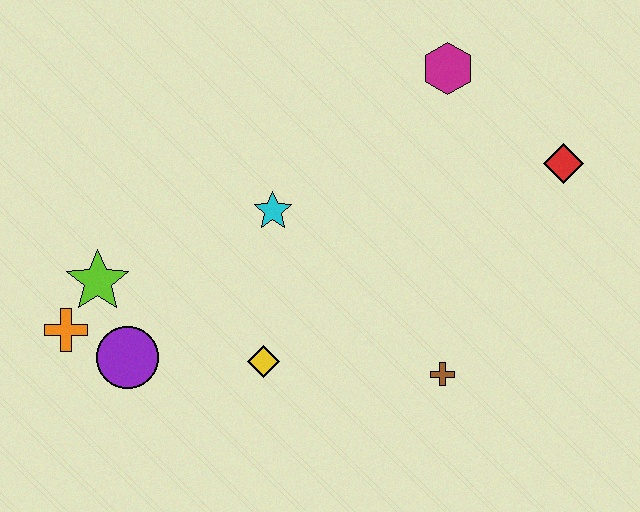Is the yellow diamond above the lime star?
No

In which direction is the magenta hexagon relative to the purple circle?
The magenta hexagon is to the right of the purple circle.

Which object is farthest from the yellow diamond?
The red diamond is farthest from the yellow diamond.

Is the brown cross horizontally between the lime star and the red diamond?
Yes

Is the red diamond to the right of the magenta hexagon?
Yes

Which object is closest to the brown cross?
The yellow diamond is closest to the brown cross.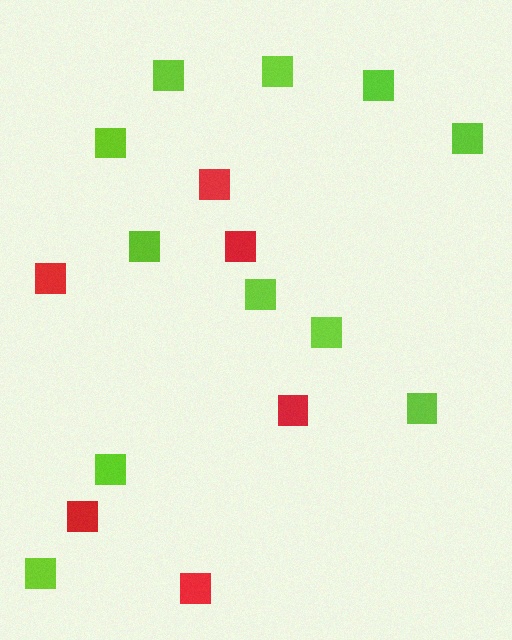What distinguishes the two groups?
There are 2 groups: one group of red squares (6) and one group of lime squares (11).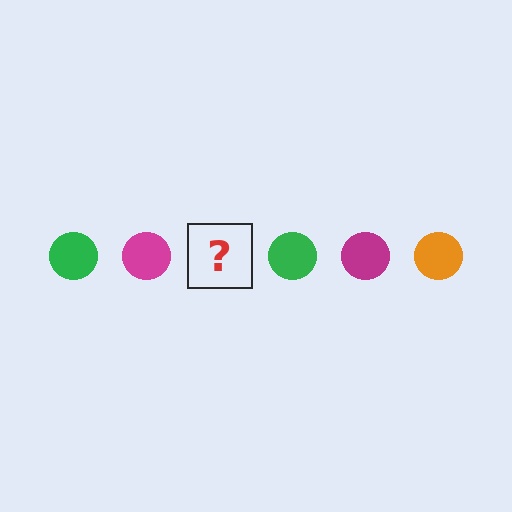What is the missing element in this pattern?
The missing element is an orange circle.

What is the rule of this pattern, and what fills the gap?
The rule is that the pattern cycles through green, magenta, orange circles. The gap should be filled with an orange circle.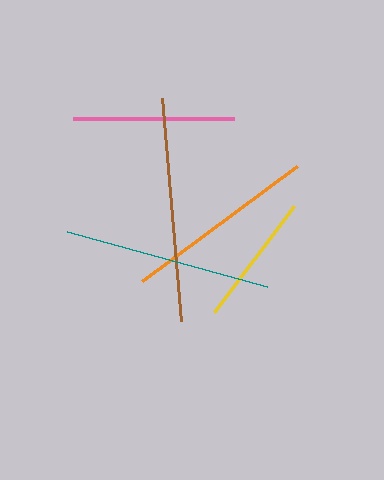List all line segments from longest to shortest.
From longest to shortest: brown, teal, orange, pink, yellow.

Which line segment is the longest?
The brown line is the longest at approximately 224 pixels.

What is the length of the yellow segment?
The yellow segment is approximately 133 pixels long.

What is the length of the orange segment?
The orange segment is approximately 193 pixels long.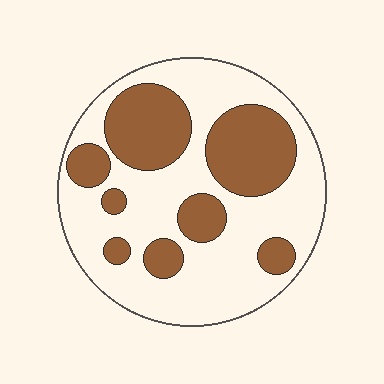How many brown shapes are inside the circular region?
8.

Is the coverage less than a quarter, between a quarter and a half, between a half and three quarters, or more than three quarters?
Between a quarter and a half.